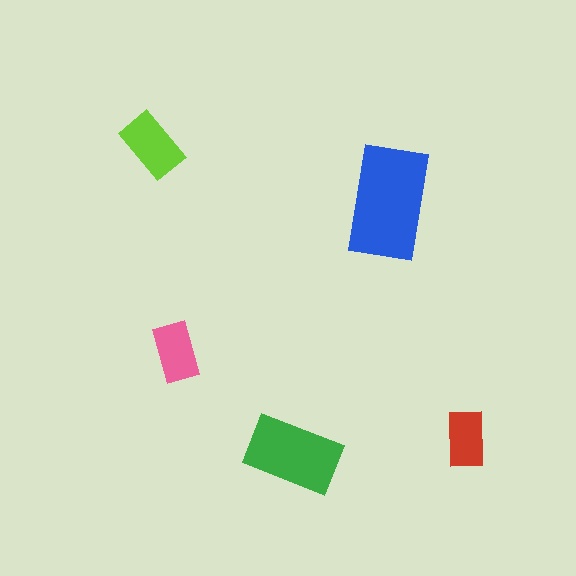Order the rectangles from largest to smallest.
the blue one, the green one, the lime one, the pink one, the red one.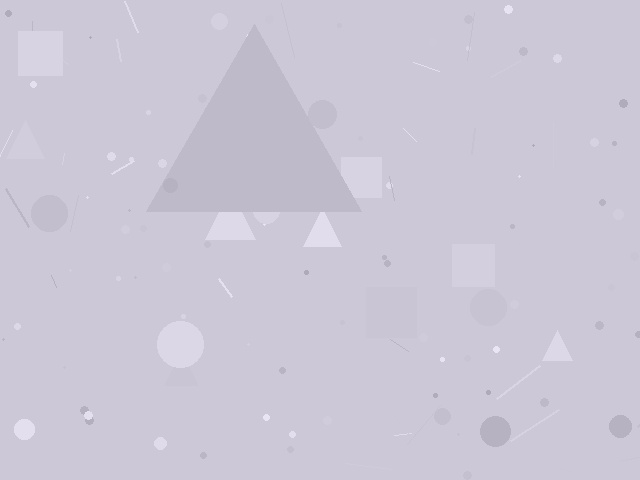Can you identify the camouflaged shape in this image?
The camouflaged shape is a triangle.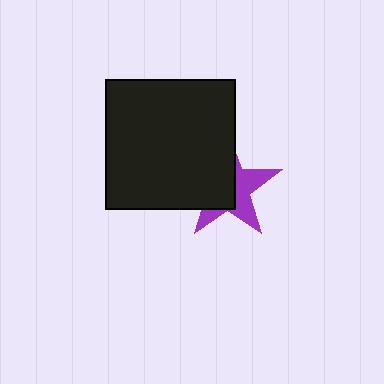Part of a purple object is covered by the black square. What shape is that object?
It is a star.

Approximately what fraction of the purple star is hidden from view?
Roughly 54% of the purple star is hidden behind the black square.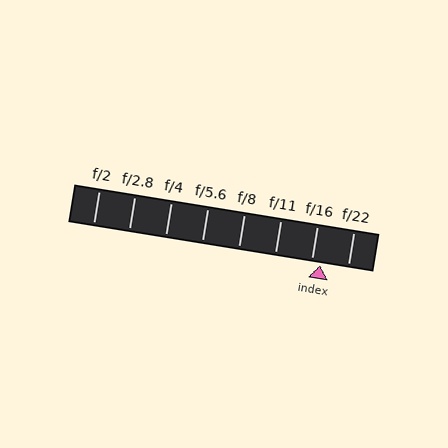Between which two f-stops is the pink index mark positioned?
The index mark is between f/16 and f/22.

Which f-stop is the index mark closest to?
The index mark is closest to f/16.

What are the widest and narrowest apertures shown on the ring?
The widest aperture shown is f/2 and the narrowest is f/22.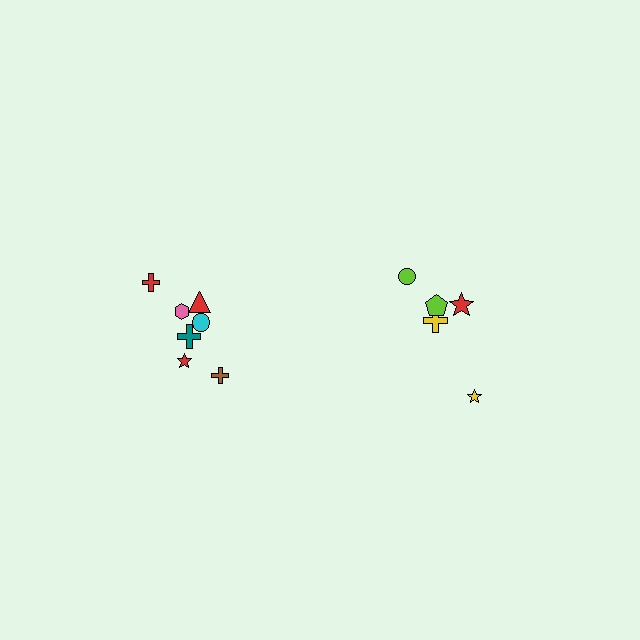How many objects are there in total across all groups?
There are 12 objects.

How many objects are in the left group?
There are 7 objects.